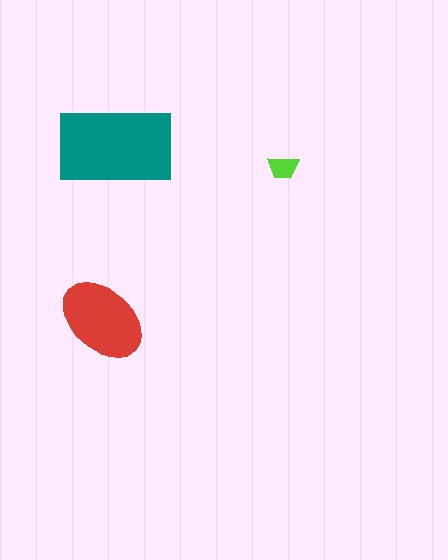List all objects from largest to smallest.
The teal rectangle, the red ellipse, the lime trapezoid.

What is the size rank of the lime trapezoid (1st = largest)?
3rd.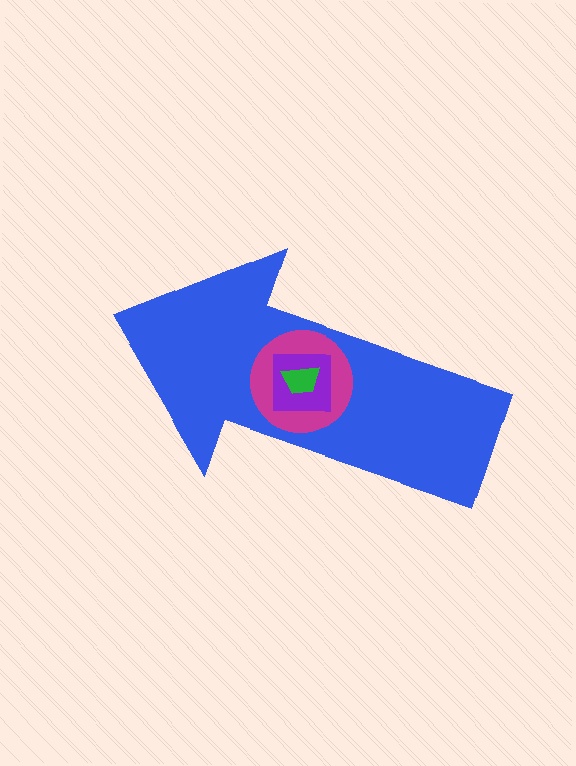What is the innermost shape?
The green trapezoid.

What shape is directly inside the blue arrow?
The magenta circle.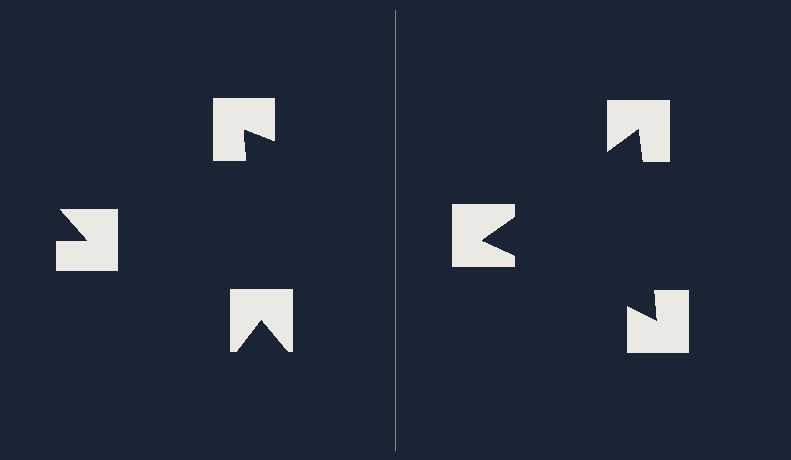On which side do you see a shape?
An illusory triangle appears on the right side. On the left side the wedge cuts are rotated, so no coherent shape forms.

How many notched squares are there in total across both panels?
6 — 3 on each side.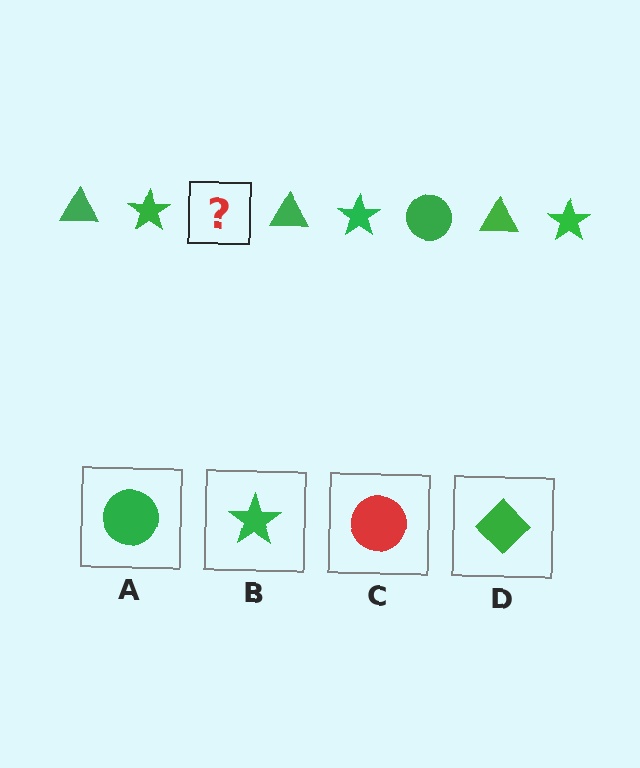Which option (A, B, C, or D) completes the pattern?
A.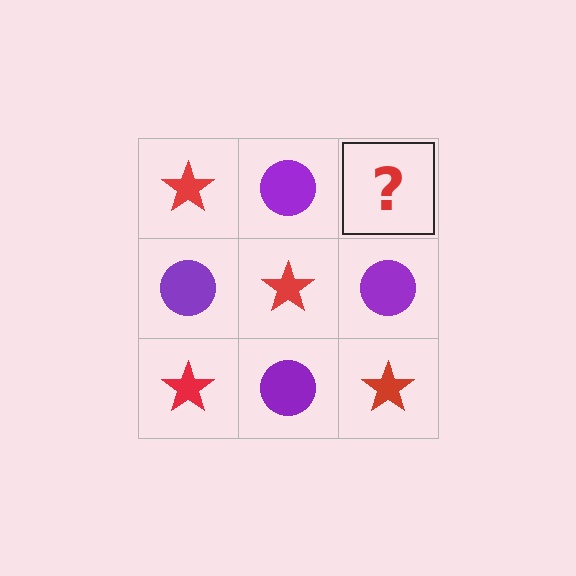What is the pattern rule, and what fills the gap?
The rule is that it alternates red star and purple circle in a checkerboard pattern. The gap should be filled with a red star.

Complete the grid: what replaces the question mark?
The question mark should be replaced with a red star.